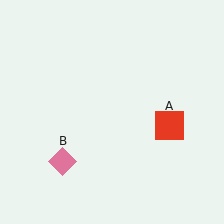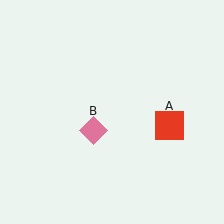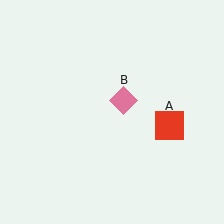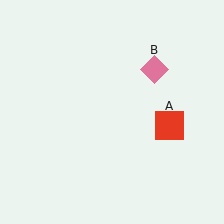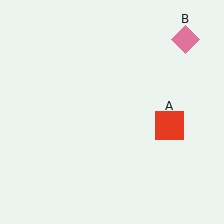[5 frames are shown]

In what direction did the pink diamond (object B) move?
The pink diamond (object B) moved up and to the right.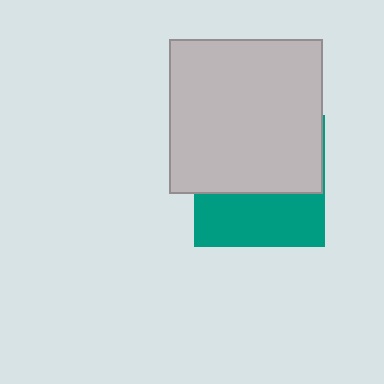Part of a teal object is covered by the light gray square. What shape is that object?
It is a square.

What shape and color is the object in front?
The object in front is a light gray square.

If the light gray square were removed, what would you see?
You would see the complete teal square.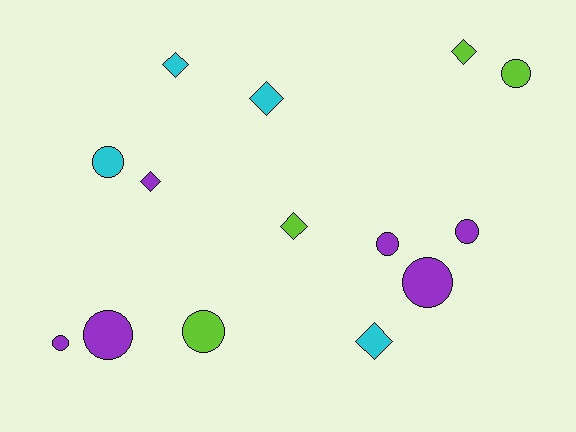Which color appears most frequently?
Purple, with 6 objects.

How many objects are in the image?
There are 14 objects.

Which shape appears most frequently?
Circle, with 8 objects.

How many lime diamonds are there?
There are 2 lime diamonds.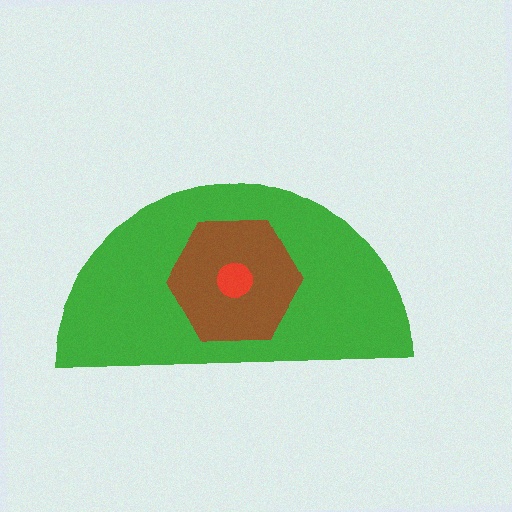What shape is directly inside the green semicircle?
The brown hexagon.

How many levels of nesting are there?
3.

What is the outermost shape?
The green semicircle.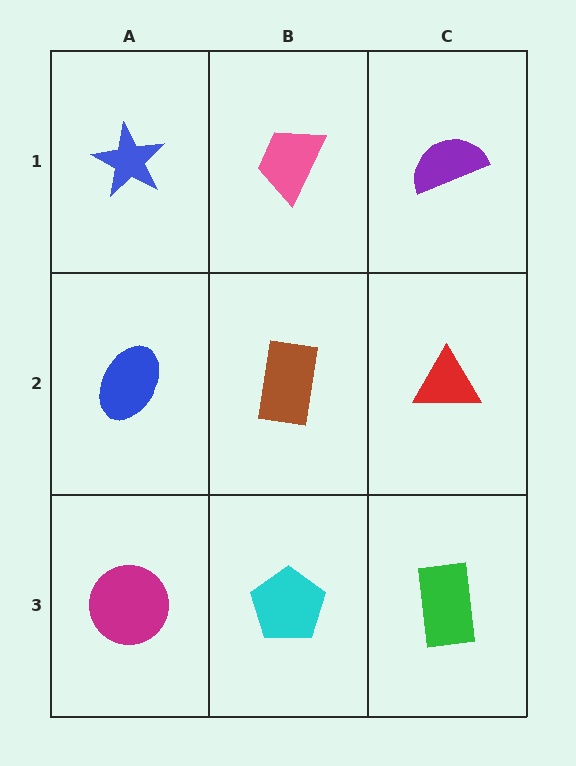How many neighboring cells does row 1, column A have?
2.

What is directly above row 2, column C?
A purple semicircle.